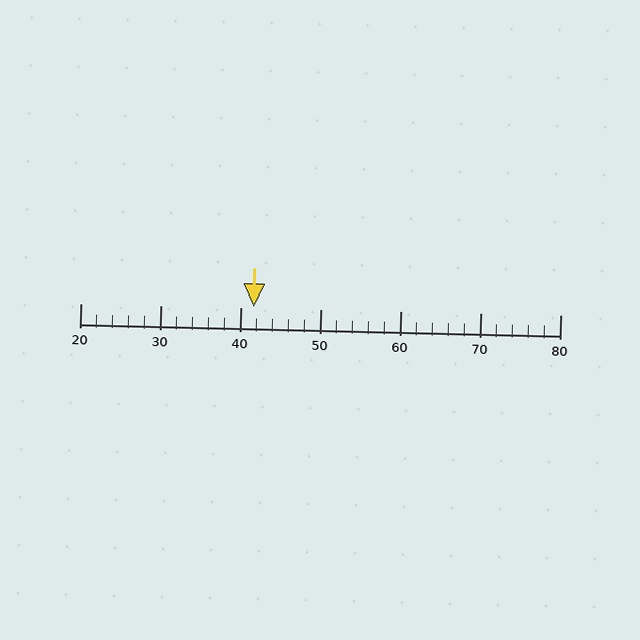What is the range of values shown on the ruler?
The ruler shows values from 20 to 80.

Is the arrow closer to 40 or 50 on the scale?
The arrow is closer to 40.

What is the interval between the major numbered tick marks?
The major tick marks are spaced 10 units apart.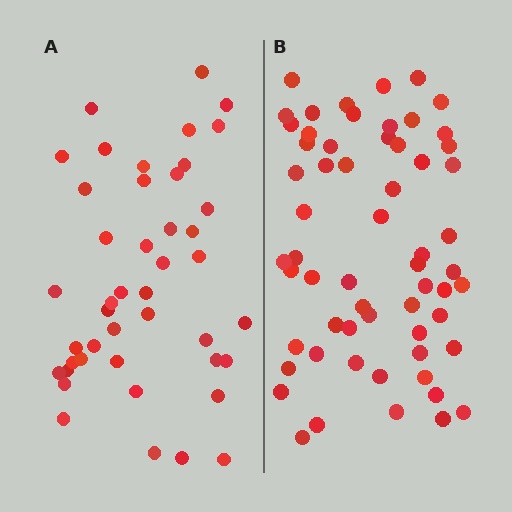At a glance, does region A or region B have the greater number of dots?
Region B (the right region) has more dots.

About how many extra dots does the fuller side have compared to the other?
Region B has approximately 15 more dots than region A.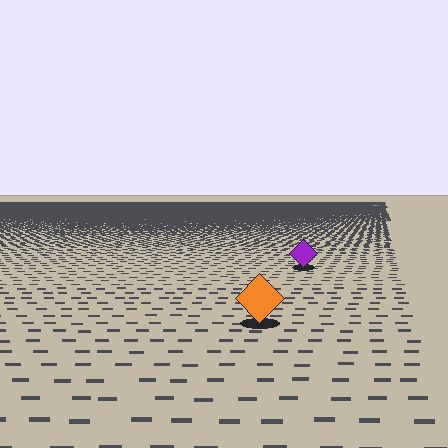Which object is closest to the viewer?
The orange diamond is closest. The texture marks near it are larger and more spread out.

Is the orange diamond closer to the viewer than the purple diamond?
Yes. The orange diamond is closer — you can tell from the texture gradient: the ground texture is coarser near it.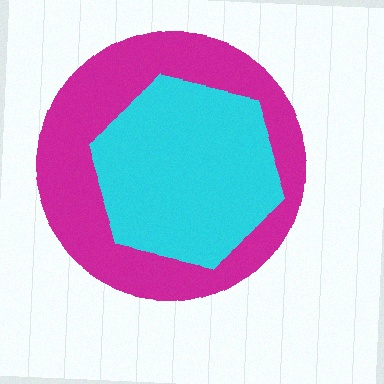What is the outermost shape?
The magenta circle.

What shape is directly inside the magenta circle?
The cyan hexagon.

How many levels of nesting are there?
2.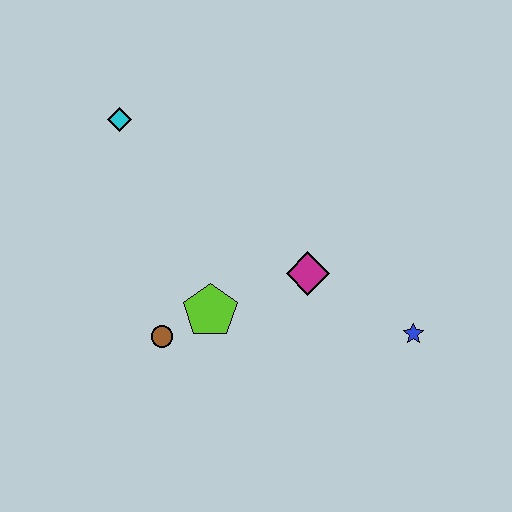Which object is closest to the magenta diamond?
The lime pentagon is closest to the magenta diamond.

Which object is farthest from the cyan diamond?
The blue star is farthest from the cyan diamond.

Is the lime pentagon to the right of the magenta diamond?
No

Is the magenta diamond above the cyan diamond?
No